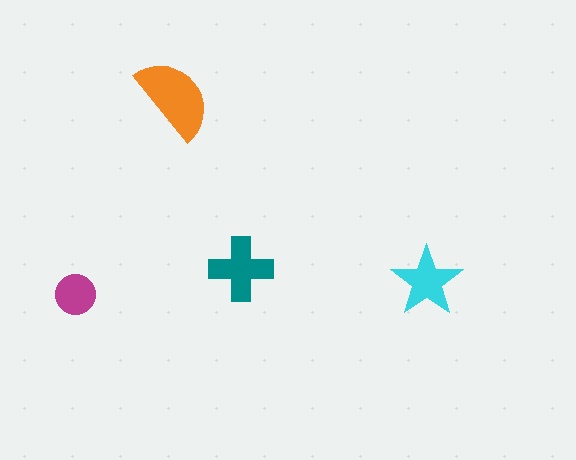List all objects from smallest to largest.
The magenta circle, the cyan star, the teal cross, the orange semicircle.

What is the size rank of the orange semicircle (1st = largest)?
1st.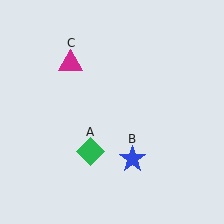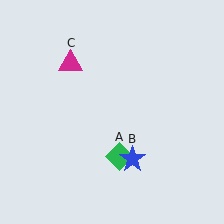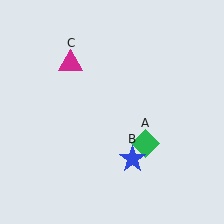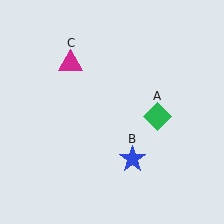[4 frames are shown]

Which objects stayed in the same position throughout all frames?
Blue star (object B) and magenta triangle (object C) remained stationary.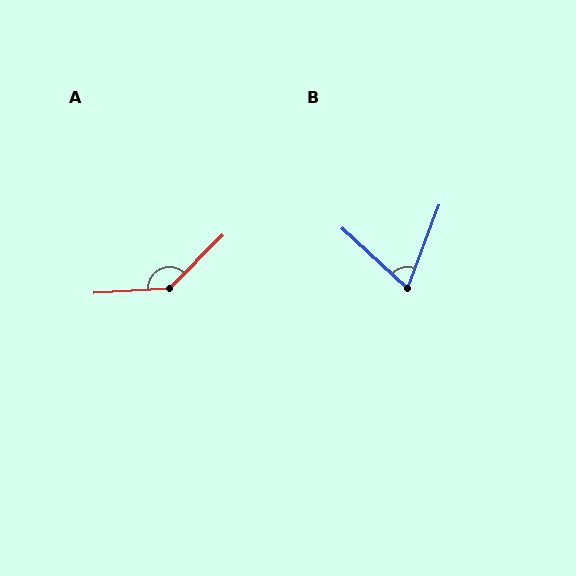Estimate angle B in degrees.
Approximately 68 degrees.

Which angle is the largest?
A, at approximately 139 degrees.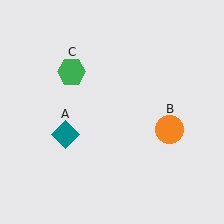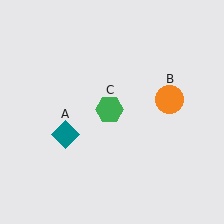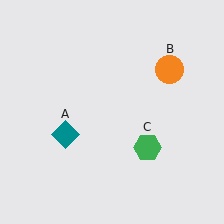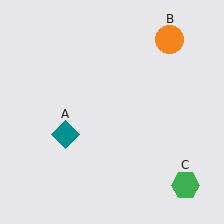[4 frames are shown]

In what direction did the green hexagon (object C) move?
The green hexagon (object C) moved down and to the right.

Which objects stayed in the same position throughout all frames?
Teal diamond (object A) remained stationary.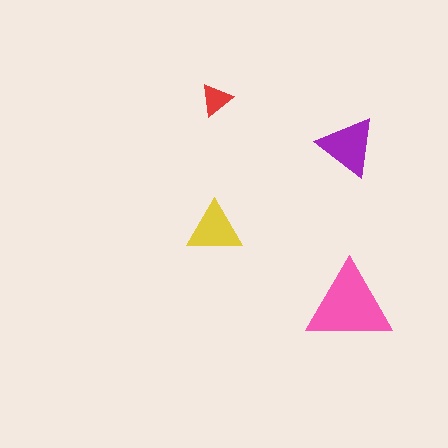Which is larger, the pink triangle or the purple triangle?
The pink one.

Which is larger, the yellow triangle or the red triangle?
The yellow one.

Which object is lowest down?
The pink triangle is bottommost.